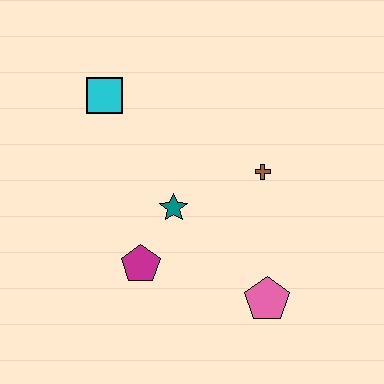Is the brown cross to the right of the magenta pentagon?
Yes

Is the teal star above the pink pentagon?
Yes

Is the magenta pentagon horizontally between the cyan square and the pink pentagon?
Yes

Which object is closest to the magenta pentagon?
The teal star is closest to the magenta pentagon.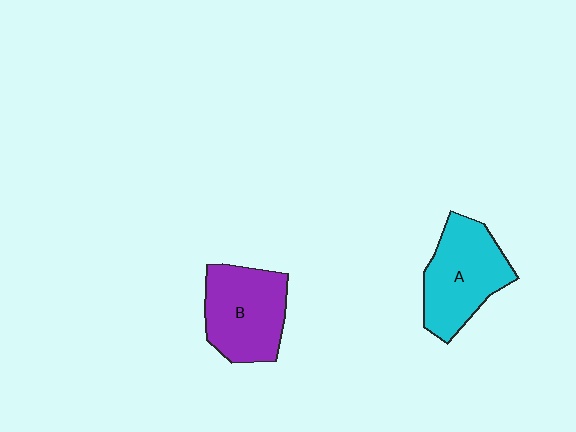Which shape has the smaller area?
Shape B (purple).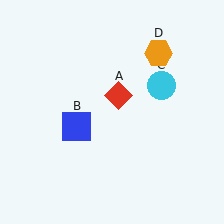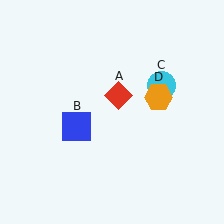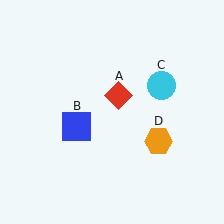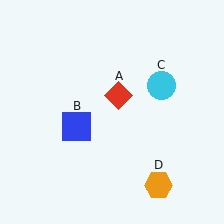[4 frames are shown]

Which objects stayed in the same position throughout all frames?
Red diamond (object A) and blue square (object B) and cyan circle (object C) remained stationary.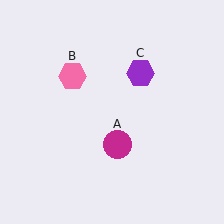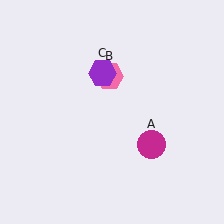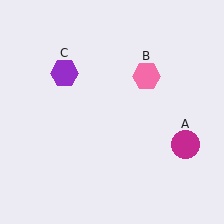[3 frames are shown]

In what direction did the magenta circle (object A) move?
The magenta circle (object A) moved right.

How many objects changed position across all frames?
3 objects changed position: magenta circle (object A), pink hexagon (object B), purple hexagon (object C).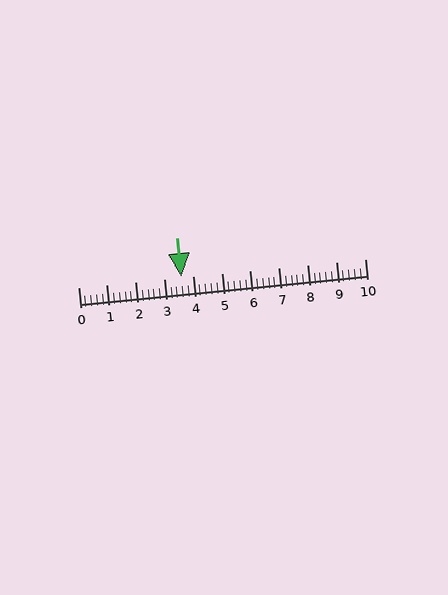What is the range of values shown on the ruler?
The ruler shows values from 0 to 10.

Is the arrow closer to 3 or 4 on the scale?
The arrow is closer to 4.